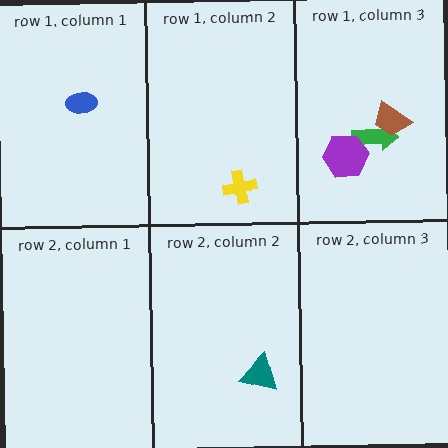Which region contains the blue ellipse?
The row 1, column 1 region.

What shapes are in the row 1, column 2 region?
The yellow cross.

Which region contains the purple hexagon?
The row 1, column 3 region.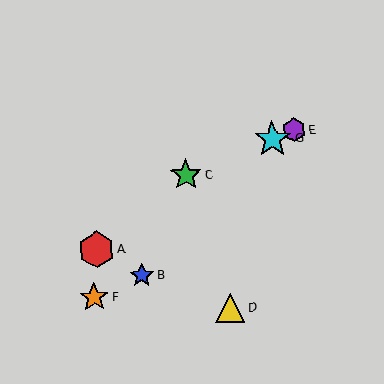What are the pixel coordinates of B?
Object B is at (142, 276).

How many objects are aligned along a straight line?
3 objects (C, E, G) are aligned along a straight line.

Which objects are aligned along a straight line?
Objects C, E, G are aligned along a straight line.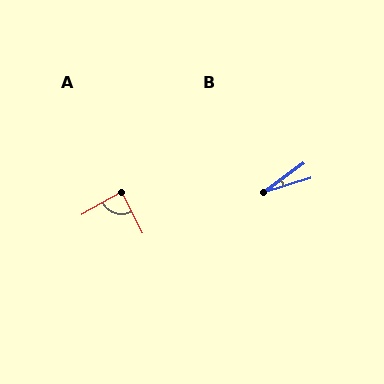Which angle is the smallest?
B, at approximately 19 degrees.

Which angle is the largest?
A, at approximately 87 degrees.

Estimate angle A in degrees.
Approximately 87 degrees.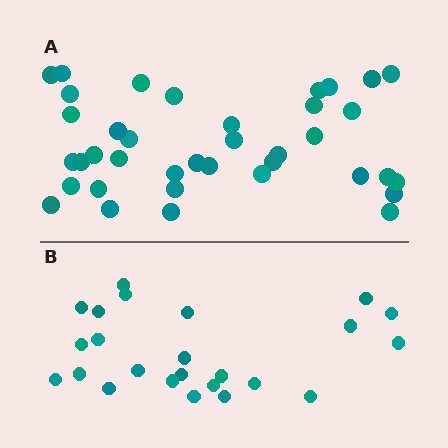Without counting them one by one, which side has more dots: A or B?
Region A (the top region) has more dots.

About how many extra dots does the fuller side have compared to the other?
Region A has approximately 15 more dots than region B.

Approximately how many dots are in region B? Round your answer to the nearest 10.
About 20 dots. (The exact count is 24, which rounds to 20.)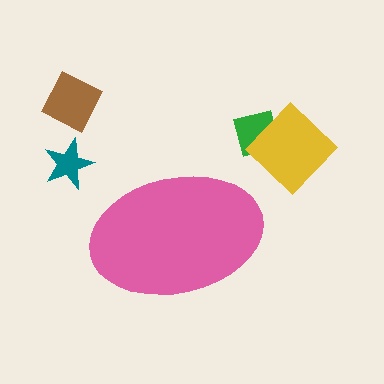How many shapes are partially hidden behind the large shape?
0 shapes are partially hidden.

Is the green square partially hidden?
No, the green square is fully visible.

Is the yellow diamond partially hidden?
No, the yellow diamond is fully visible.